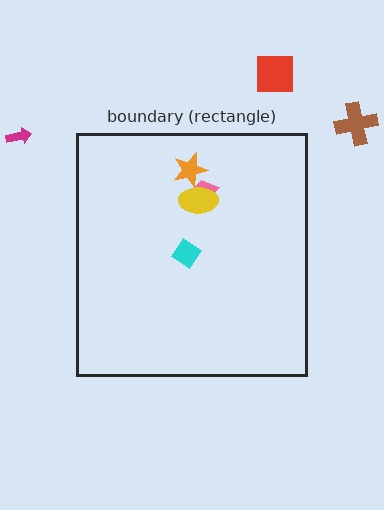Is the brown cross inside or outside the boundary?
Outside.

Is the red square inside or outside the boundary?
Outside.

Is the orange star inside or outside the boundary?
Inside.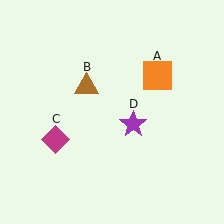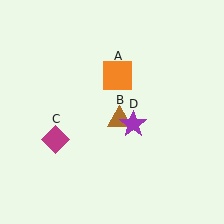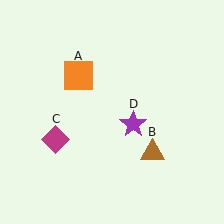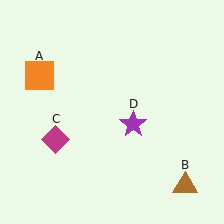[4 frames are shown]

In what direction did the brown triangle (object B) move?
The brown triangle (object B) moved down and to the right.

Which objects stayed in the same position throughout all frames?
Magenta diamond (object C) and purple star (object D) remained stationary.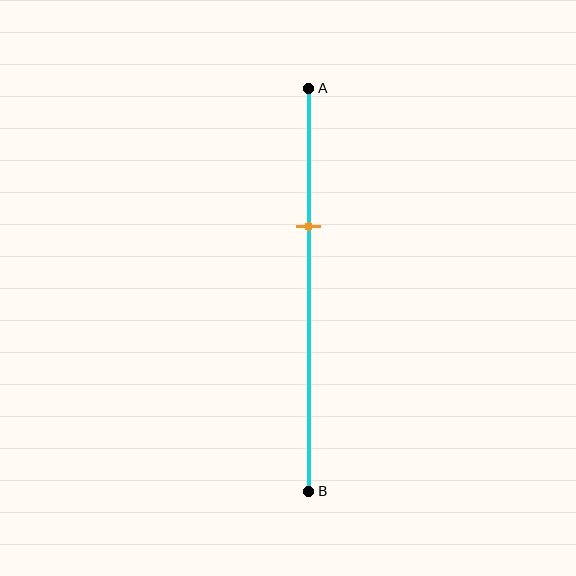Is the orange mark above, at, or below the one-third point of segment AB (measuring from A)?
The orange mark is approximately at the one-third point of segment AB.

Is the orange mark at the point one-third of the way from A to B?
Yes, the mark is approximately at the one-third point.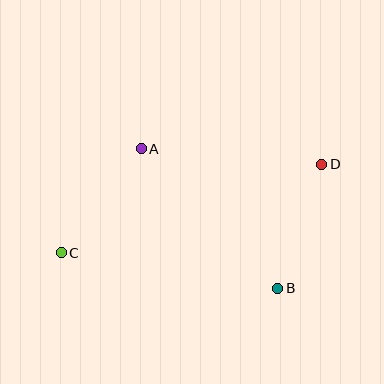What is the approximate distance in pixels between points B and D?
The distance between B and D is approximately 132 pixels.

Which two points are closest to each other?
Points A and C are closest to each other.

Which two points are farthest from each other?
Points C and D are farthest from each other.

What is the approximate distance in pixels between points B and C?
The distance between B and C is approximately 219 pixels.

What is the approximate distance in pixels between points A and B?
The distance between A and B is approximately 196 pixels.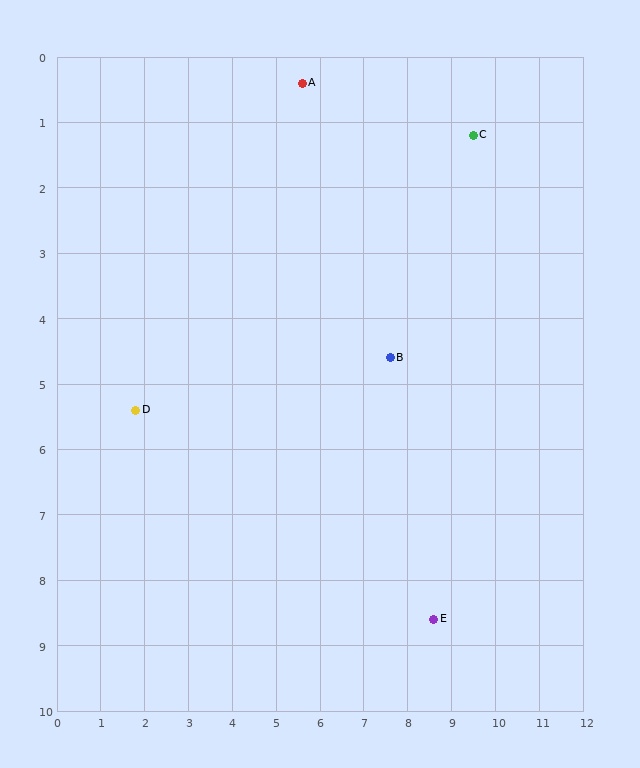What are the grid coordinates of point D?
Point D is at approximately (1.8, 5.4).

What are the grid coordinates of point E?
Point E is at approximately (8.6, 8.6).